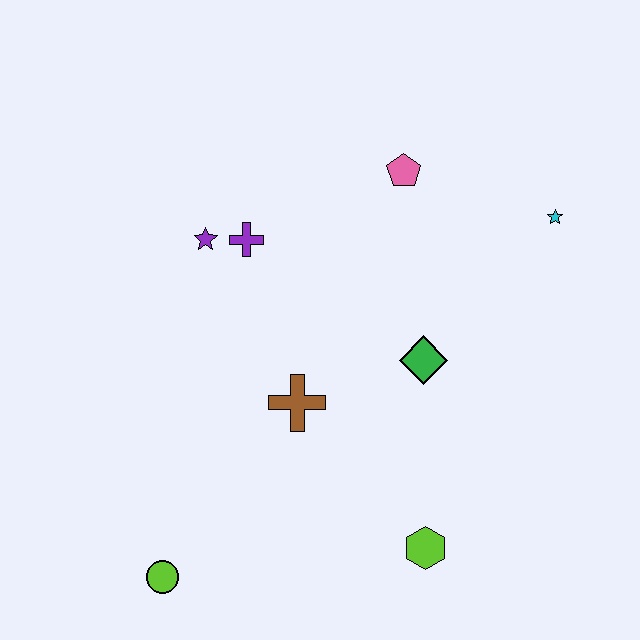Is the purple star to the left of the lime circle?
No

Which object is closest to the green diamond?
The brown cross is closest to the green diamond.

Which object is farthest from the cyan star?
The lime circle is farthest from the cyan star.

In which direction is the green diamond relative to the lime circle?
The green diamond is to the right of the lime circle.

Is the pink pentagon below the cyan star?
No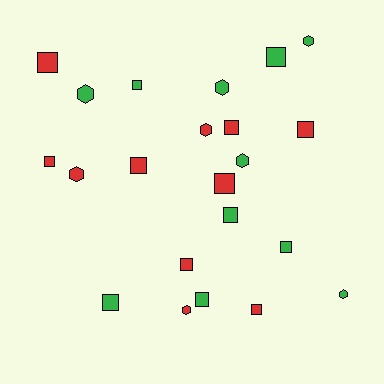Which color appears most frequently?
Red, with 11 objects.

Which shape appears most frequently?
Square, with 14 objects.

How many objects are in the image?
There are 22 objects.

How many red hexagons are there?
There are 3 red hexagons.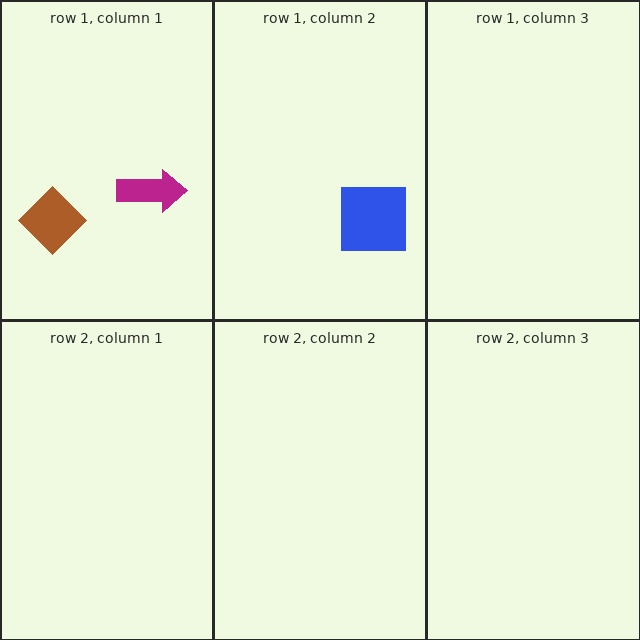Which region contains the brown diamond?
The row 1, column 1 region.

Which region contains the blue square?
The row 1, column 2 region.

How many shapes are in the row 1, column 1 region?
2.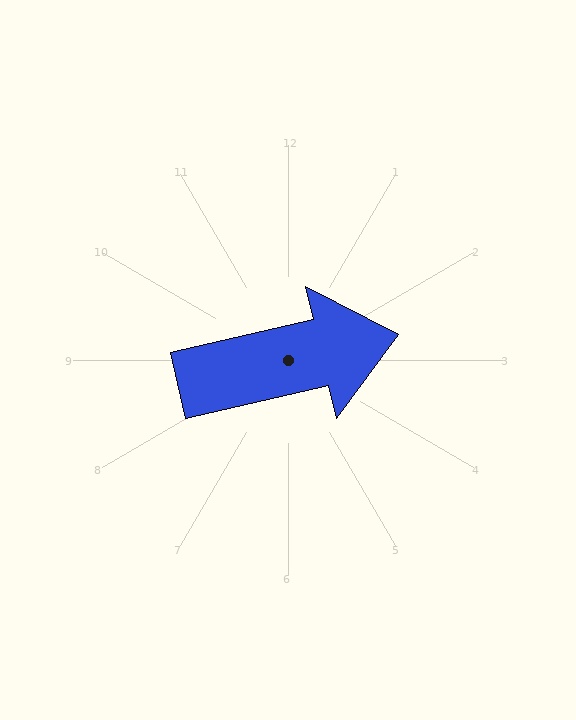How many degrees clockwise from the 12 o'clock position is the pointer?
Approximately 77 degrees.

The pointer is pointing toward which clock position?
Roughly 3 o'clock.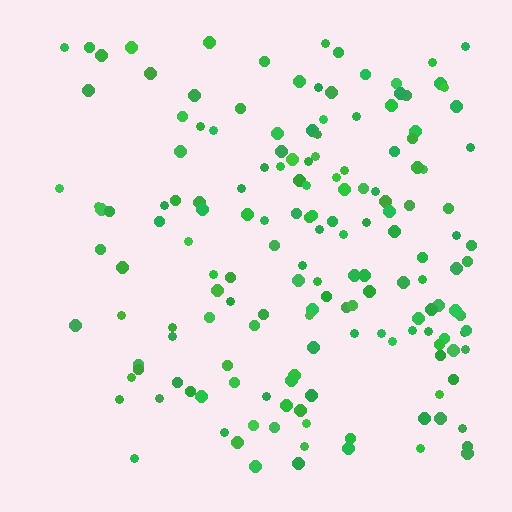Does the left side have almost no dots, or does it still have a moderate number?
Still a moderate number, just noticeably fewer than the right.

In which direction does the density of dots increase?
From left to right, with the right side densest.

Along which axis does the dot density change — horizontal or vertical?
Horizontal.